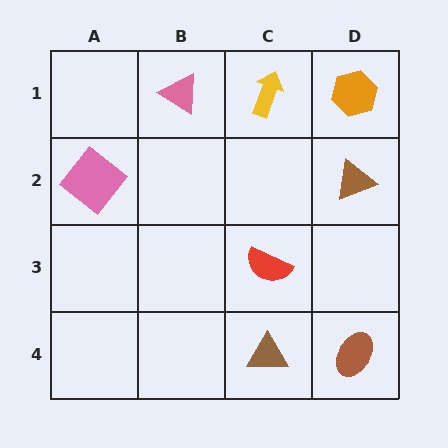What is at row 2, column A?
A pink diamond.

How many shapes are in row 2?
2 shapes.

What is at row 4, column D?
A brown ellipse.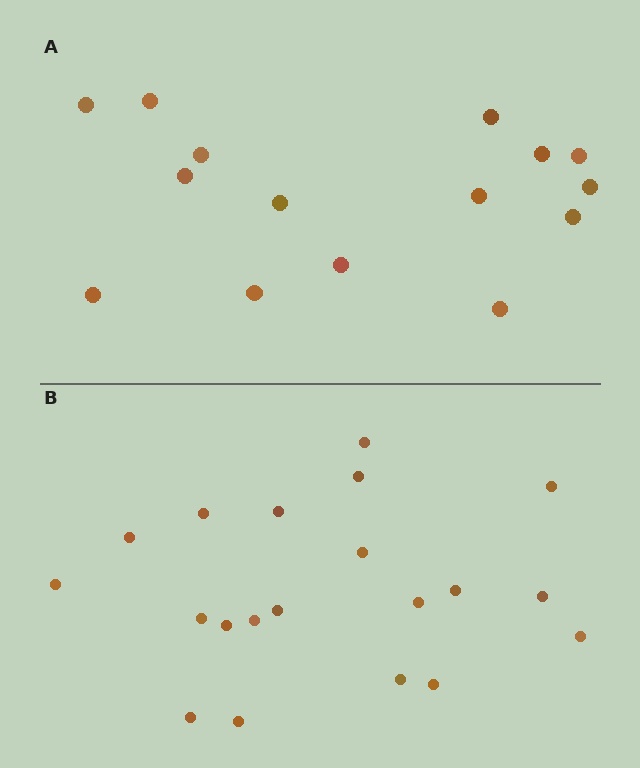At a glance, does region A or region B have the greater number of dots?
Region B (the bottom region) has more dots.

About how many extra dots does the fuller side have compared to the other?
Region B has about 5 more dots than region A.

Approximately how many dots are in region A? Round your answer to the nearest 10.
About 20 dots. (The exact count is 15, which rounds to 20.)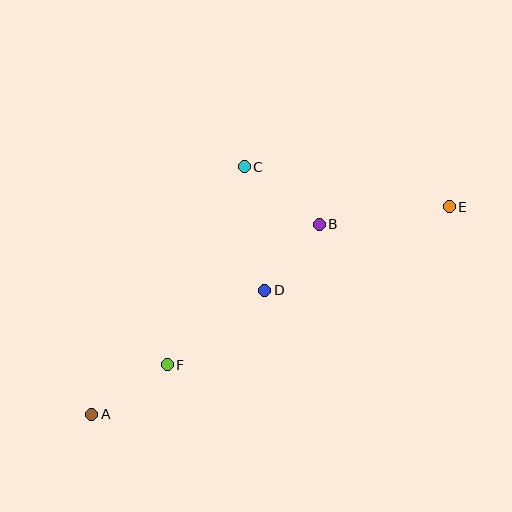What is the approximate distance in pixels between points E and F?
The distance between E and F is approximately 323 pixels.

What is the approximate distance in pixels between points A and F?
The distance between A and F is approximately 91 pixels.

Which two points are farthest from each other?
Points A and E are farthest from each other.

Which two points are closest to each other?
Points B and D are closest to each other.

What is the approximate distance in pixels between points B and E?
The distance between B and E is approximately 131 pixels.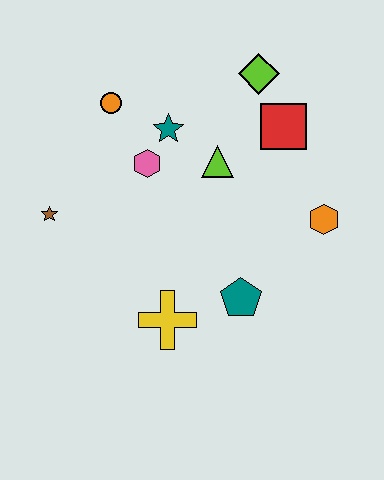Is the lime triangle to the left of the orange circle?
No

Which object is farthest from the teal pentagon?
The orange circle is farthest from the teal pentagon.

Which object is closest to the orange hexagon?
The red square is closest to the orange hexagon.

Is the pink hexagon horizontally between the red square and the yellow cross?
No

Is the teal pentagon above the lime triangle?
No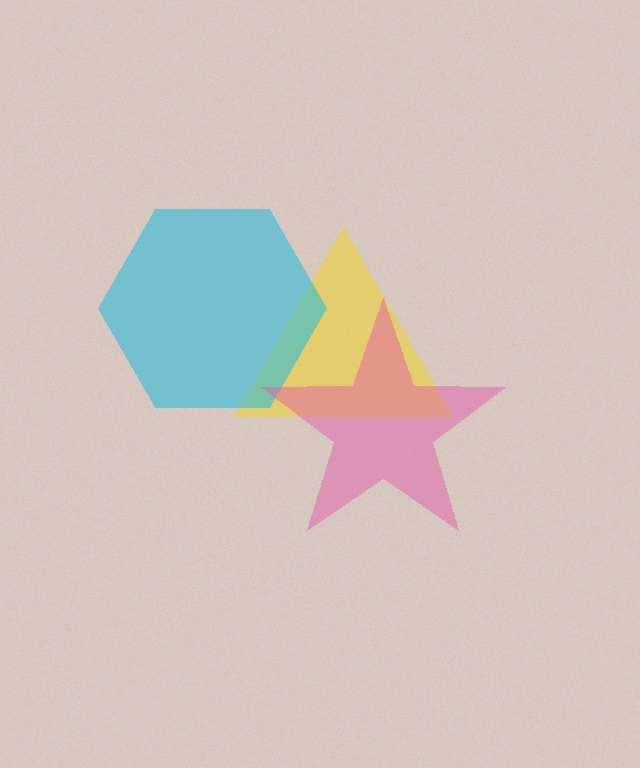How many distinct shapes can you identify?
There are 3 distinct shapes: a yellow triangle, a cyan hexagon, a pink star.